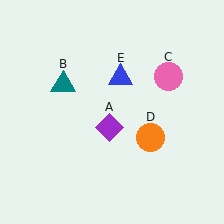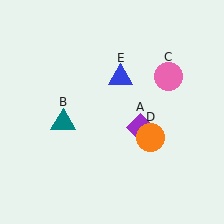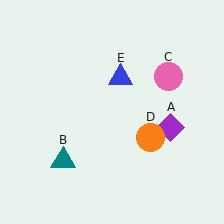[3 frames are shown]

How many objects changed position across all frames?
2 objects changed position: purple diamond (object A), teal triangle (object B).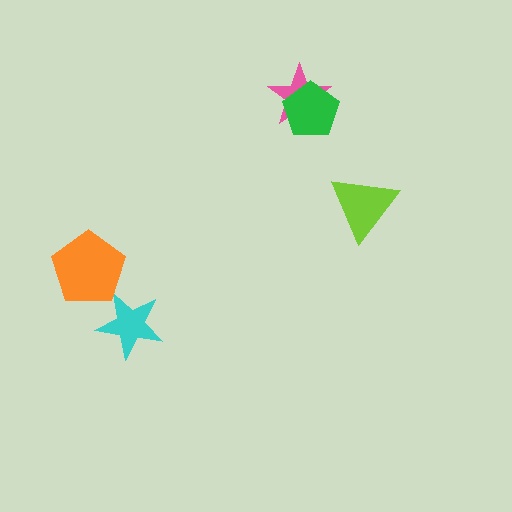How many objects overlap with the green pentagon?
1 object overlaps with the green pentagon.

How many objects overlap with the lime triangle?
0 objects overlap with the lime triangle.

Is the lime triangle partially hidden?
No, no other shape covers it.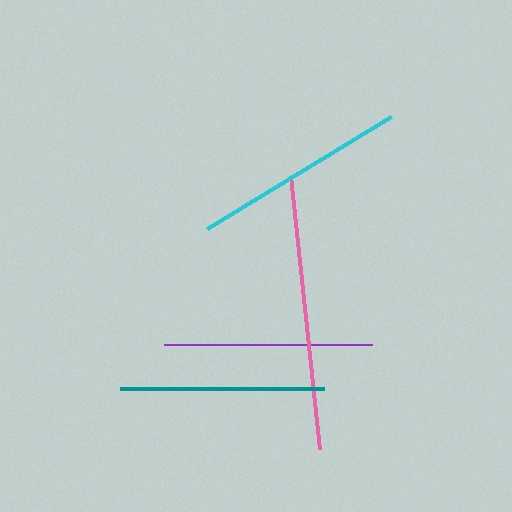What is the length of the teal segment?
The teal segment is approximately 204 pixels long.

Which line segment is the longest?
The pink line is the longest at approximately 274 pixels.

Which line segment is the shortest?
The teal line is the shortest at approximately 204 pixels.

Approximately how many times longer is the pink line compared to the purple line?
The pink line is approximately 1.3 times the length of the purple line.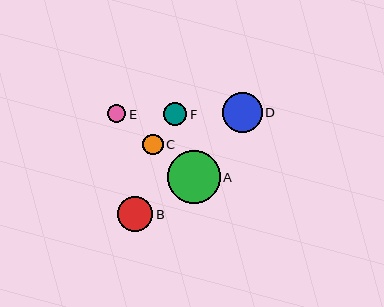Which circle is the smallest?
Circle E is the smallest with a size of approximately 18 pixels.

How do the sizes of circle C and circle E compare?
Circle C and circle E are approximately the same size.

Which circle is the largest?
Circle A is the largest with a size of approximately 53 pixels.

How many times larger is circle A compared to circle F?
Circle A is approximately 2.3 times the size of circle F.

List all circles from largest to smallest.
From largest to smallest: A, D, B, F, C, E.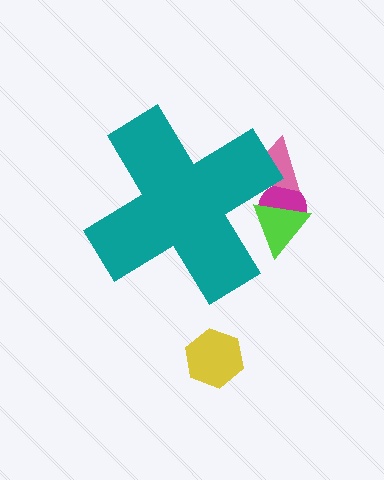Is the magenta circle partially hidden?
Yes, the magenta circle is partially hidden behind the teal cross.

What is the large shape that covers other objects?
A teal cross.